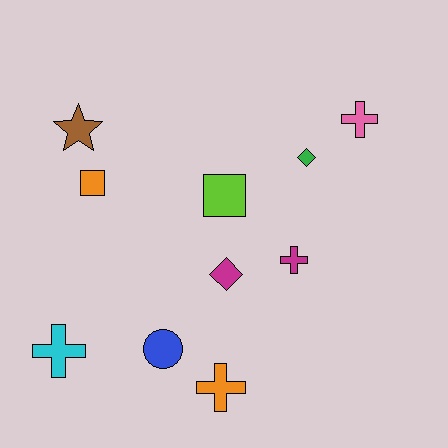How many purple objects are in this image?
There are no purple objects.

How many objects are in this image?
There are 10 objects.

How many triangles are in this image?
There are no triangles.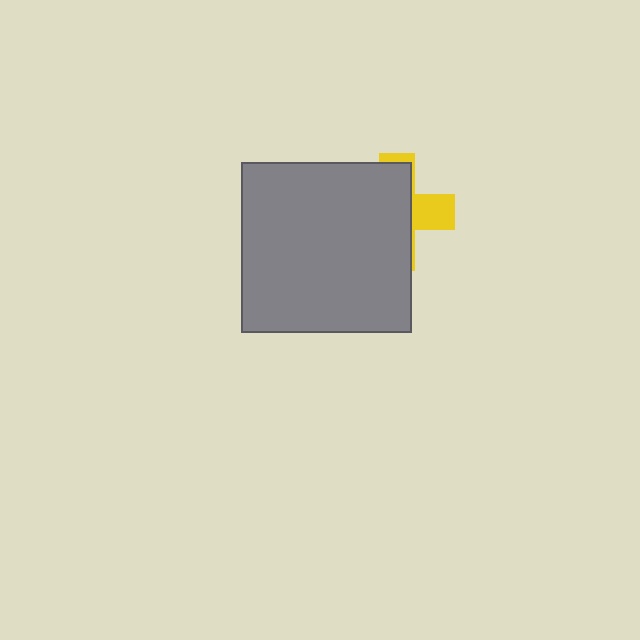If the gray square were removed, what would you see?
You would see the complete yellow cross.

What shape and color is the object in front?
The object in front is a gray square.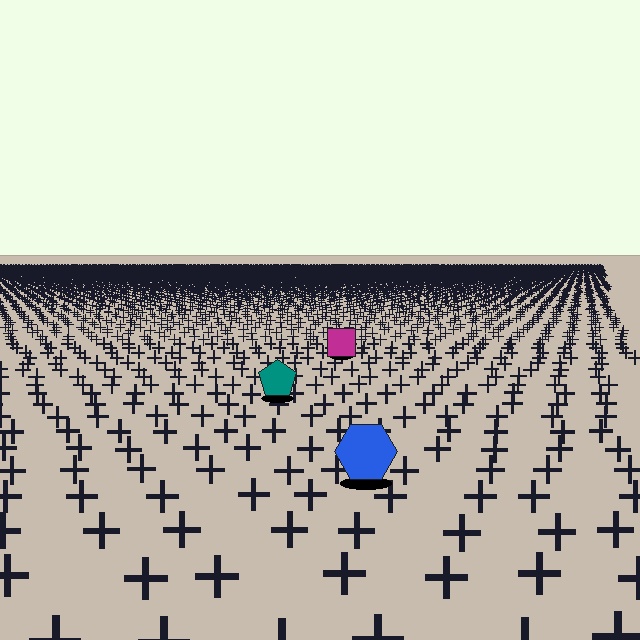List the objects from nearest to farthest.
From nearest to farthest: the blue hexagon, the teal pentagon, the magenta square.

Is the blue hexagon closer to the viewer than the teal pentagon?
Yes. The blue hexagon is closer — you can tell from the texture gradient: the ground texture is coarser near it.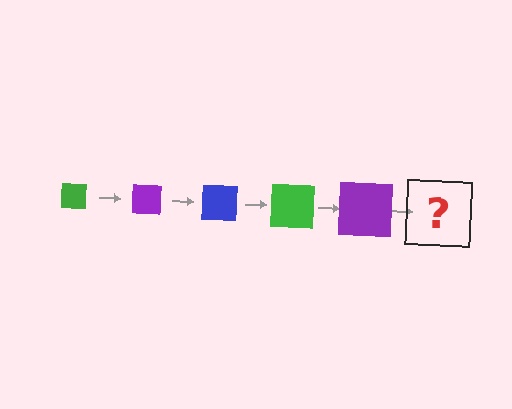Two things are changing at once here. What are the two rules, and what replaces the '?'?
The two rules are that the square grows larger each step and the color cycles through green, purple, and blue. The '?' should be a blue square, larger than the previous one.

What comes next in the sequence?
The next element should be a blue square, larger than the previous one.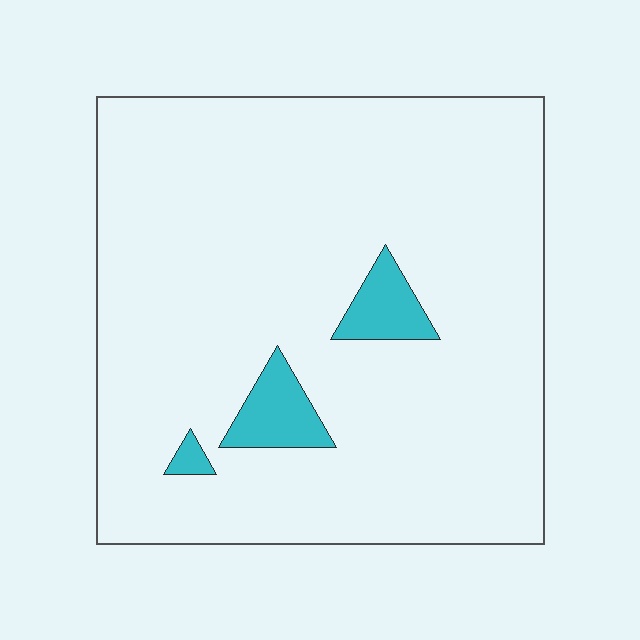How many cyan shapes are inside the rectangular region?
3.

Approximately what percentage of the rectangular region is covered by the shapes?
Approximately 5%.